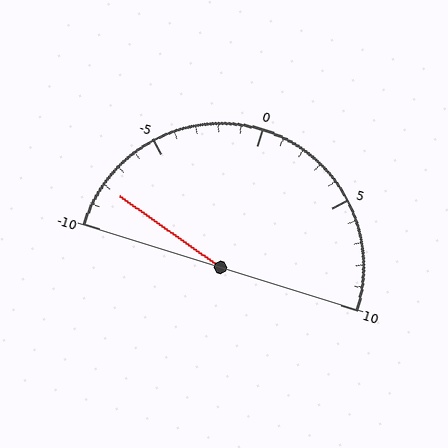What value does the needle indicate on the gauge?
The needle indicates approximately -8.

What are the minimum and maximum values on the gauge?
The gauge ranges from -10 to 10.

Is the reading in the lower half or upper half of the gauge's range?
The reading is in the lower half of the range (-10 to 10).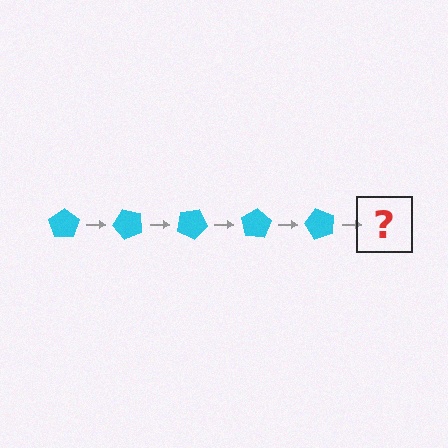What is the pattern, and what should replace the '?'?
The pattern is that the pentagon rotates 50 degrees each step. The '?' should be a cyan pentagon rotated 250 degrees.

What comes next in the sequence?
The next element should be a cyan pentagon rotated 250 degrees.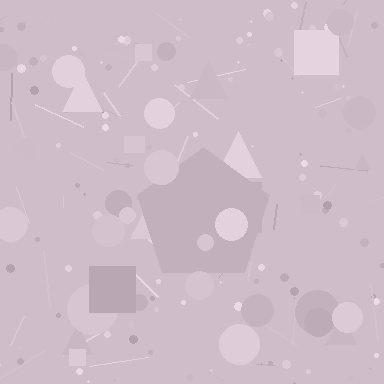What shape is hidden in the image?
A pentagon is hidden in the image.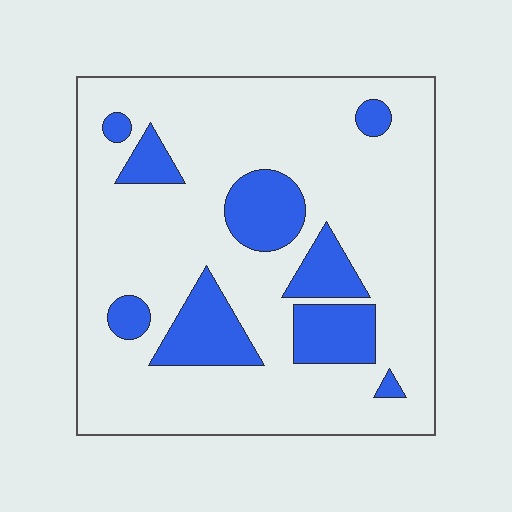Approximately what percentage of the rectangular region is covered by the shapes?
Approximately 20%.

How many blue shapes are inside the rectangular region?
9.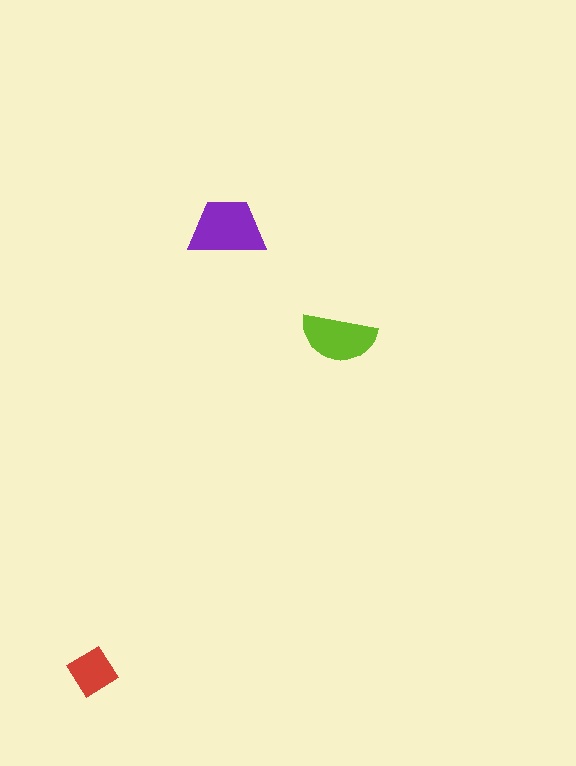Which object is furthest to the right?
The lime semicircle is rightmost.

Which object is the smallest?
The red diamond.